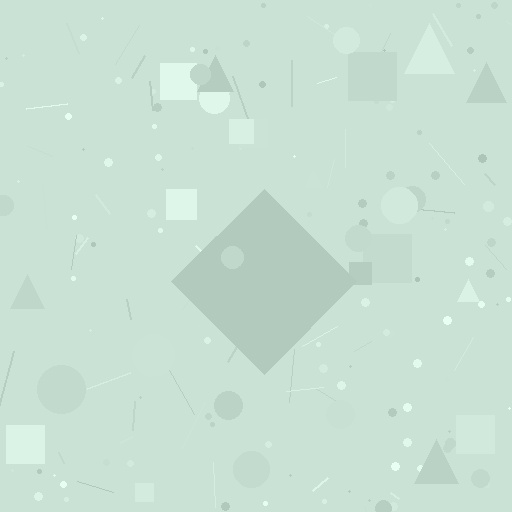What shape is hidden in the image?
A diamond is hidden in the image.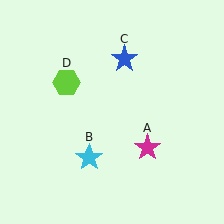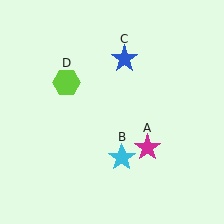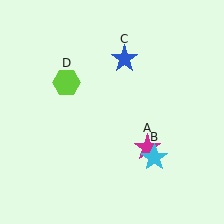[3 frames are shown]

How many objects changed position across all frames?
1 object changed position: cyan star (object B).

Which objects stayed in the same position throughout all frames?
Magenta star (object A) and blue star (object C) and lime hexagon (object D) remained stationary.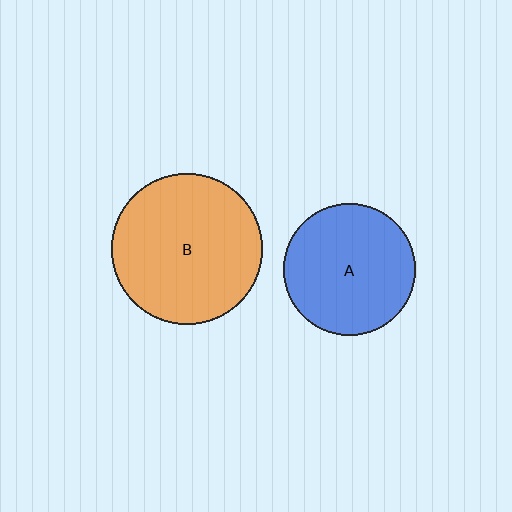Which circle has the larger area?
Circle B (orange).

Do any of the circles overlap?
No, none of the circles overlap.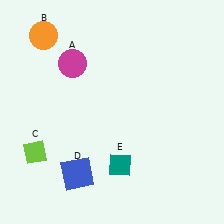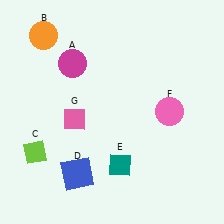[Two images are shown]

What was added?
A pink circle (F), a pink diamond (G) were added in Image 2.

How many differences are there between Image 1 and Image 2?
There are 2 differences between the two images.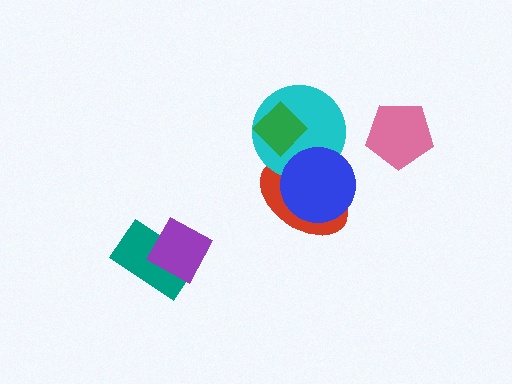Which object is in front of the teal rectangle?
The purple diamond is in front of the teal rectangle.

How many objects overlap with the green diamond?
1 object overlaps with the green diamond.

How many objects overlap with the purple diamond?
1 object overlaps with the purple diamond.